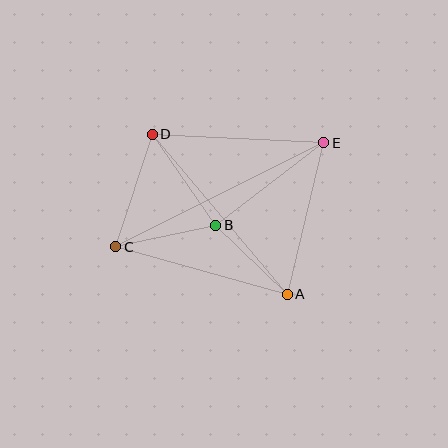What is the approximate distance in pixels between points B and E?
The distance between B and E is approximately 136 pixels.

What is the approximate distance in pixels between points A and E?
The distance between A and E is approximately 156 pixels.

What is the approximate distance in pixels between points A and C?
The distance between A and C is approximately 178 pixels.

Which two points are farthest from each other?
Points C and E are farthest from each other.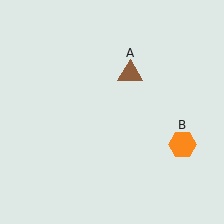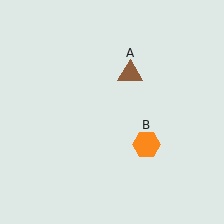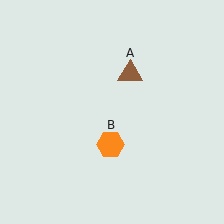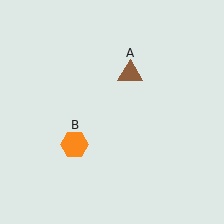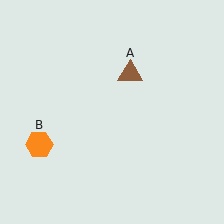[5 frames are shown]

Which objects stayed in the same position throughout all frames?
Brown triangle (object A) remained stationary.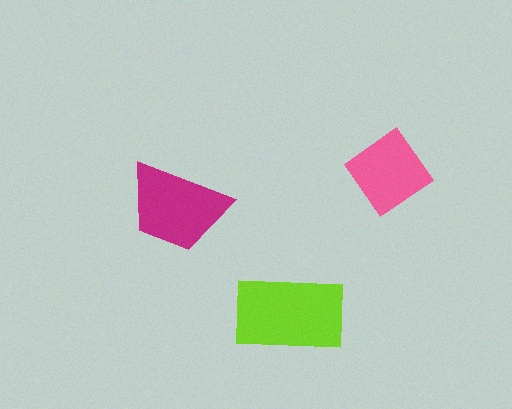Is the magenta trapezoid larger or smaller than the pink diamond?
Larger.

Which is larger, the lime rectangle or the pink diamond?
The lime rectangle.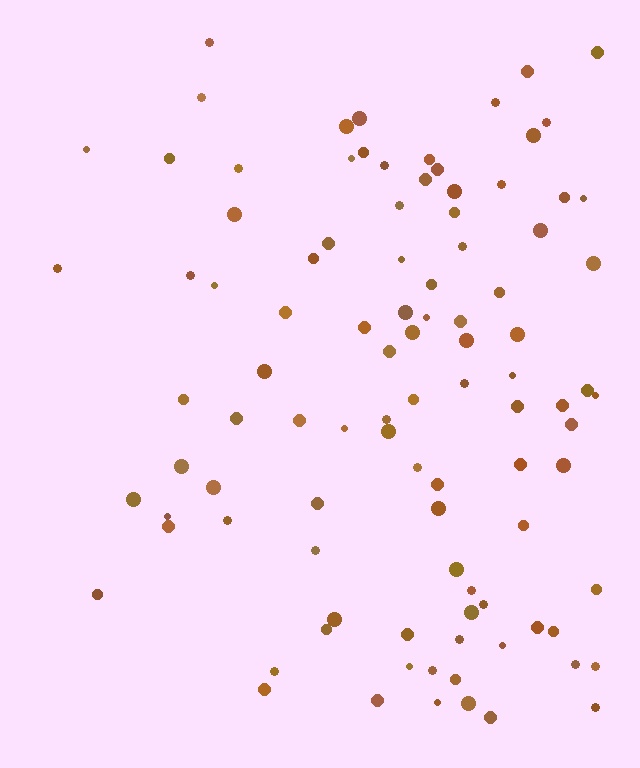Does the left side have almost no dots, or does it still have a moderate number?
Still a moderate number, just noticeably fewer than the right.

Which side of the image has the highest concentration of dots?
The right.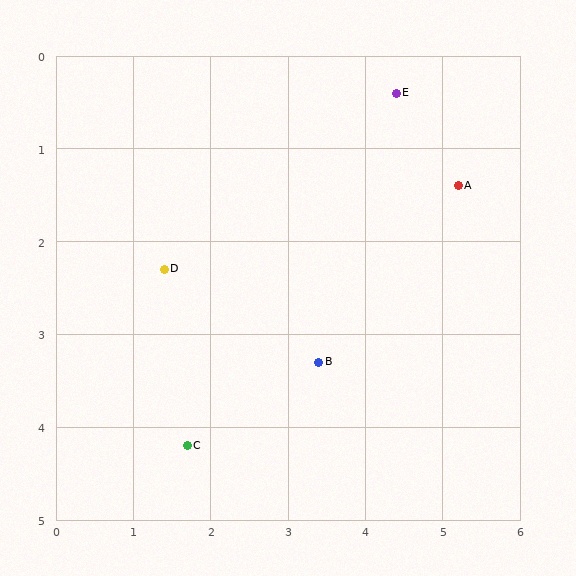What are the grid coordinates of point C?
Point C is at approximately (1.7, 4.2).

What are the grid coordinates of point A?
Point A is at approximately (5.2, 1.4).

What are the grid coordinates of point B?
Point B is at approximately (3.4, 3.3).